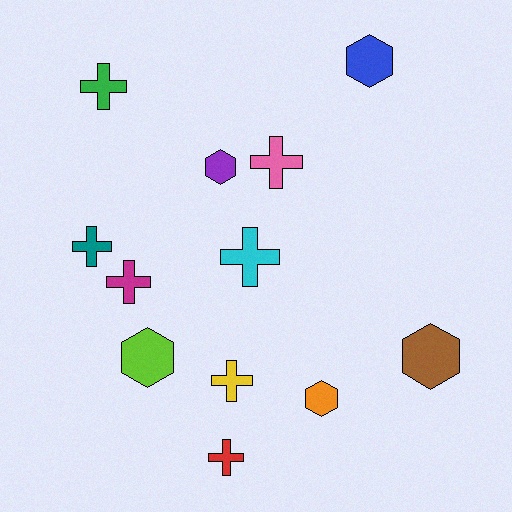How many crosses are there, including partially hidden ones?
There are 7 crosses.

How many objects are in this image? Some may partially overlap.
There are 12 objects.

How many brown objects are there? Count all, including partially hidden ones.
There is 1 brown object.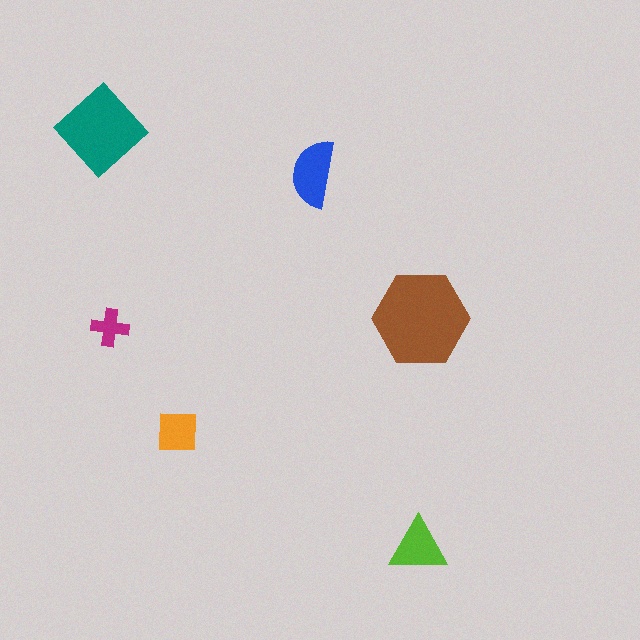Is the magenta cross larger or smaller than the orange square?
Smaller.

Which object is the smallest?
The magenta cross.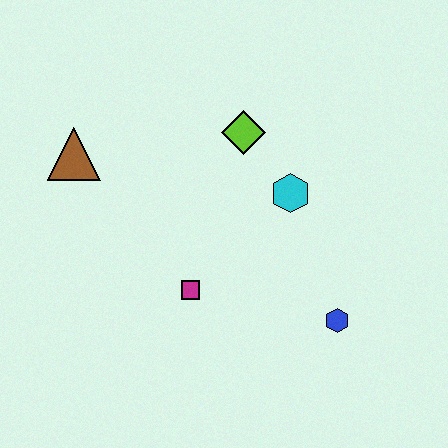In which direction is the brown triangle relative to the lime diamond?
The brown triangle is to the left of the lime diamond.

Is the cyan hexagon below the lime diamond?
Yes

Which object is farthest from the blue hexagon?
The brown triangle is farthest from the blue hexagon.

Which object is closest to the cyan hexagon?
The lime diamond is closest to the cyan hexagon.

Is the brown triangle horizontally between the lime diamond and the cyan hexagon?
No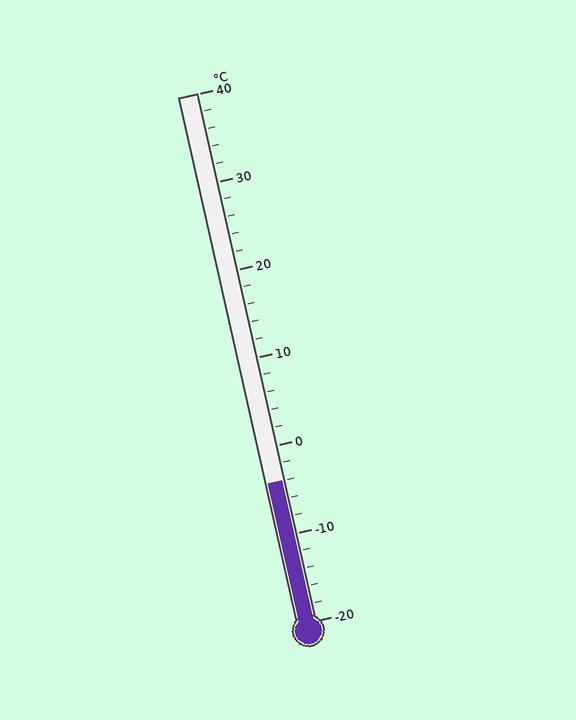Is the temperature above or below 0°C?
The temperature is below 0°C.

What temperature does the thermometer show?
The thermometer shows approximately -4°C.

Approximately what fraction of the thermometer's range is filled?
The thermometer is filled to approximately 25% of its range.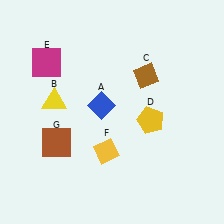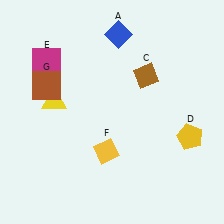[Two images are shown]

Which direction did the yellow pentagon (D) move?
The yellow pentagon (D) moved right.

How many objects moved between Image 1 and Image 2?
3 objects moved between the two images.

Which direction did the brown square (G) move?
The brown square (G) moved up.